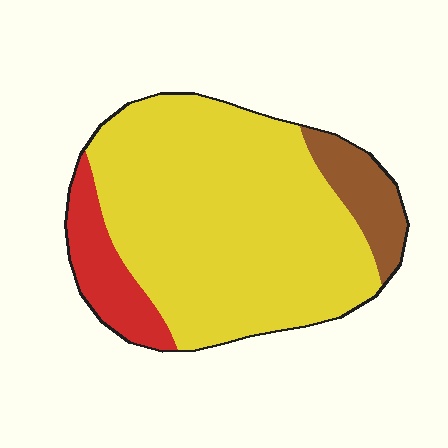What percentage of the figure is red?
Red covers roughly 15% of the figure.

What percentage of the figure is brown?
Brown takes up less than a quarter of the figure.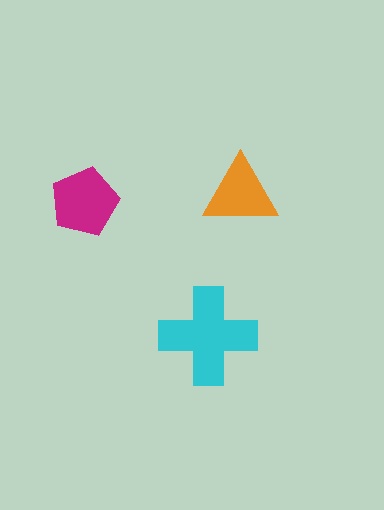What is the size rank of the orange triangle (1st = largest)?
3rd.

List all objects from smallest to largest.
The orange triangle, the magenta pentagon, the cyan cross.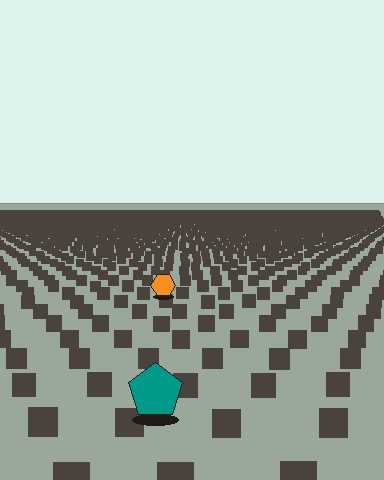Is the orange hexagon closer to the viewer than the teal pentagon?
No. The teal pentagon is closer — you can tell from the texture gradient: the ground texture is coarser near it.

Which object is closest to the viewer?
The teal pentagon is closest. The texture marks near it are larger and more spread out.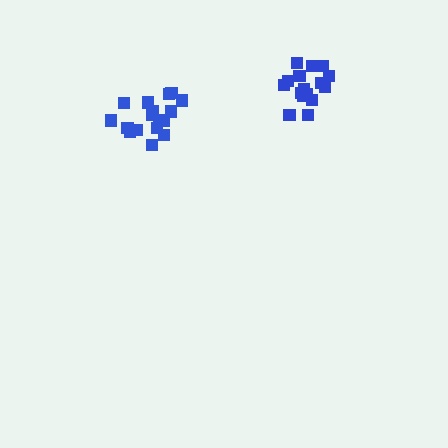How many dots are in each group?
Group 1: 17 dots, Group 2: 17 dots (34 total).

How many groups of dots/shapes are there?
There are 2 groups.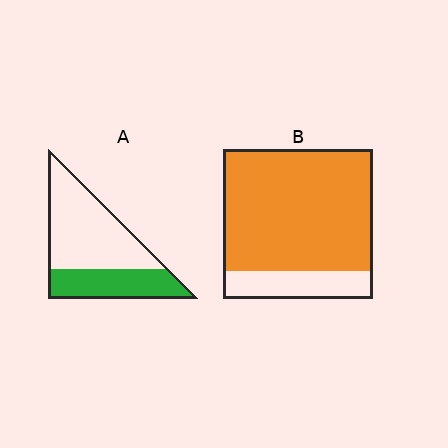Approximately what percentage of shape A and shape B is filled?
A is approximately 35% and B is approximately 80%.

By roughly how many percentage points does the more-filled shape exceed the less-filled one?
By roughly 45 percentage points (B over A).